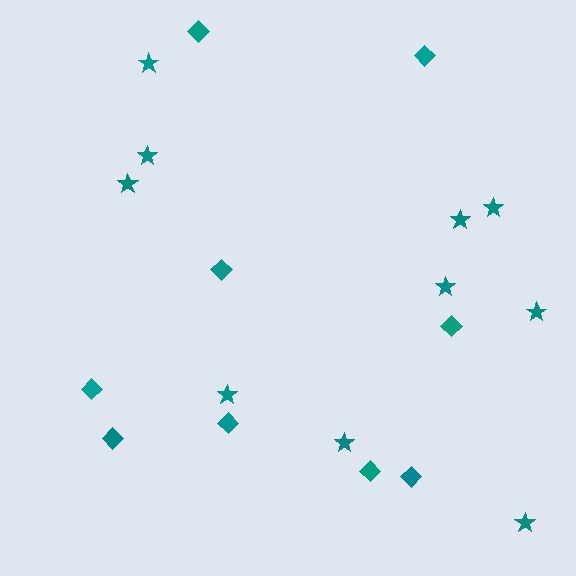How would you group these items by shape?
There are 2 groups: one group of stars (10) and one group of diamonds (9).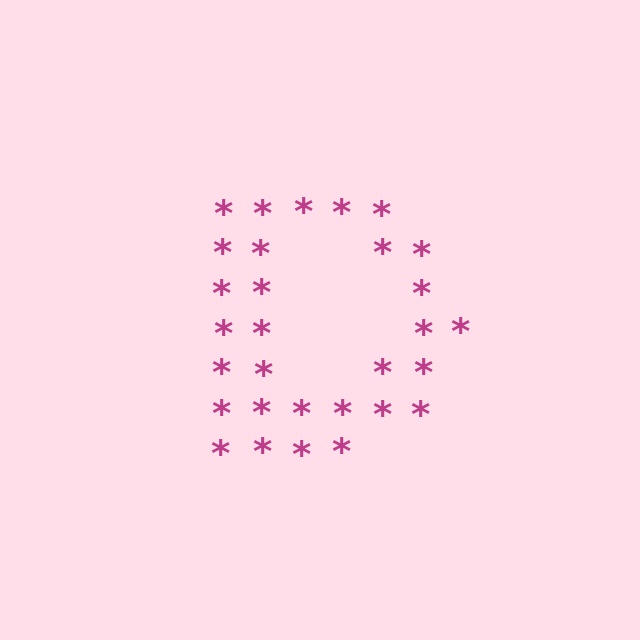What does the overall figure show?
The overall figure shows the letter D.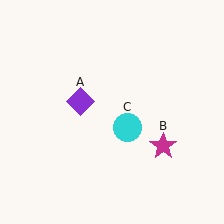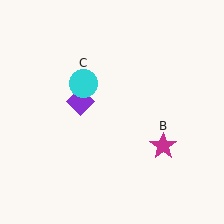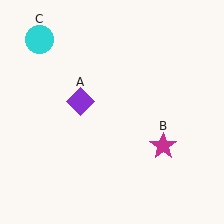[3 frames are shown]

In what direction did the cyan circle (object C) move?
The cyan circle (object C) moved up and to the left.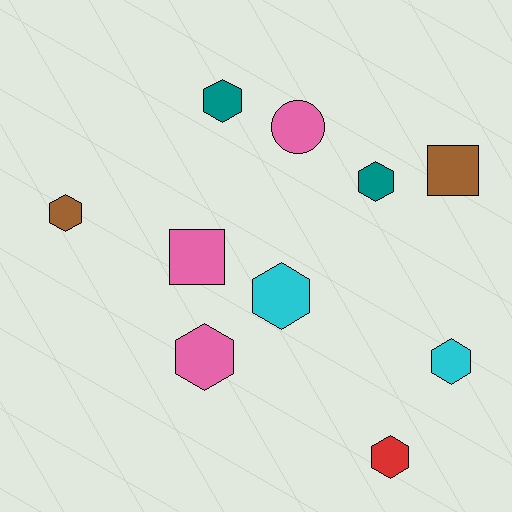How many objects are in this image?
There are 10 objects.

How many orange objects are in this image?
There are no orange objects.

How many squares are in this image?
There are 2 squares.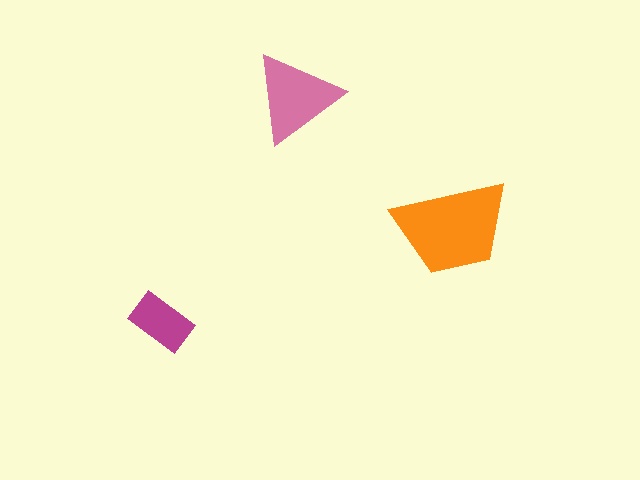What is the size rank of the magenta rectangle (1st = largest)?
3rd.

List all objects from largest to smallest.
The orange trapezoid, the pink triangle, the magenta rectangle.